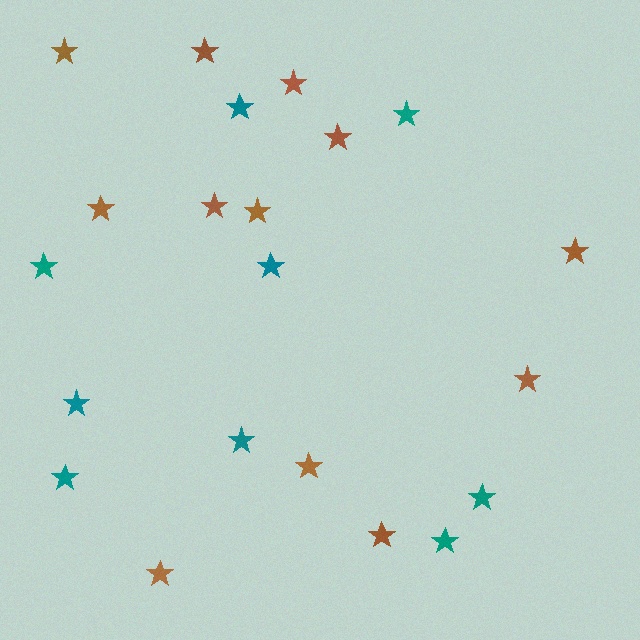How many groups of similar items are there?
There are 2 groups: one group of teal stars (9) and one group of brown stars (12).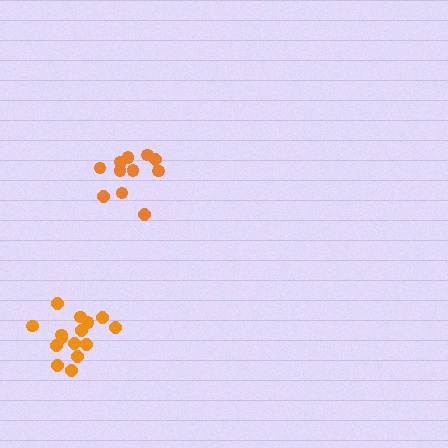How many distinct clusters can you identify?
There are 2 distinct clusters.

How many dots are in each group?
Group 1: 15 dots, Group 2: 11 dots (26 total).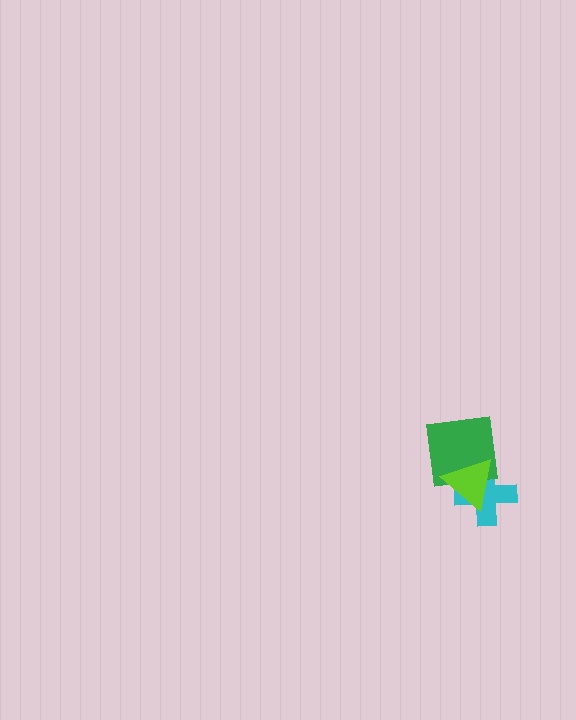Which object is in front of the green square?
The lime triangle is in front of the green square.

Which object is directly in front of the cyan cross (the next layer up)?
The green square is directly in front of the cyan cross.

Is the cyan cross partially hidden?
Yes, it is partially covered by another shape.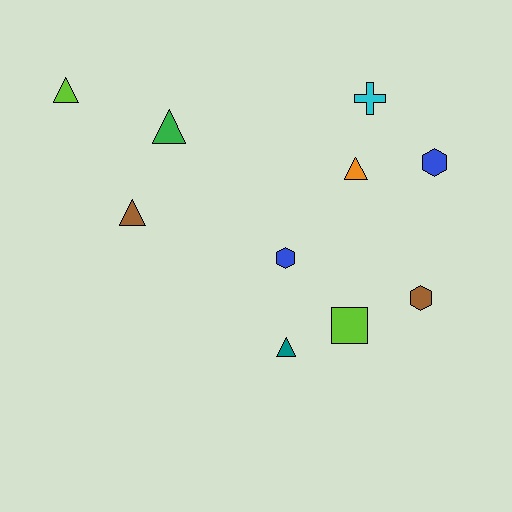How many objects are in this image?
There are 10 objects.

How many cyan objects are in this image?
There is 1 cyan object.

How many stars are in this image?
There are no stars.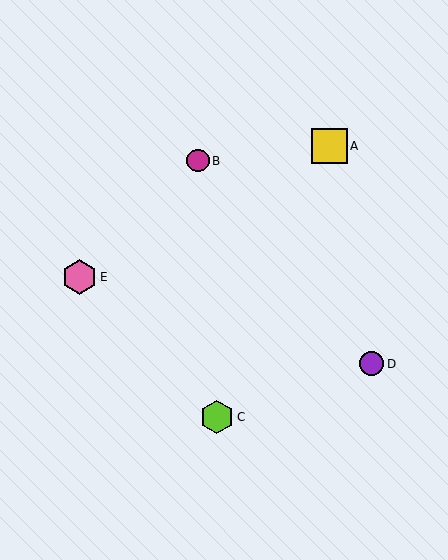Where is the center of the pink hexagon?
The center of the pink hexagon is at (79, 277).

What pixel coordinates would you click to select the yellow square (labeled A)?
Click at (329, 146) to select the yellow square A.